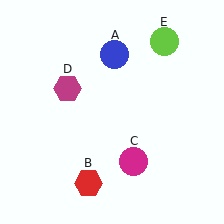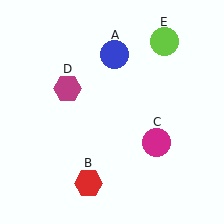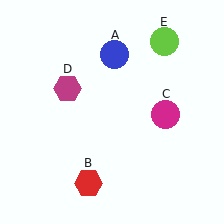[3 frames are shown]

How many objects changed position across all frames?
1 object changed position: magenta circle (object C).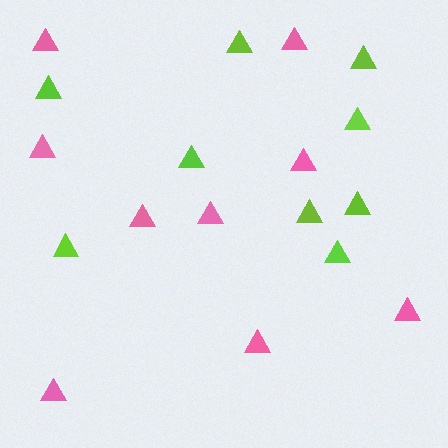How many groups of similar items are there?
There are 2 groups: one group of pink triangles (9) and one group of lime triangles (9).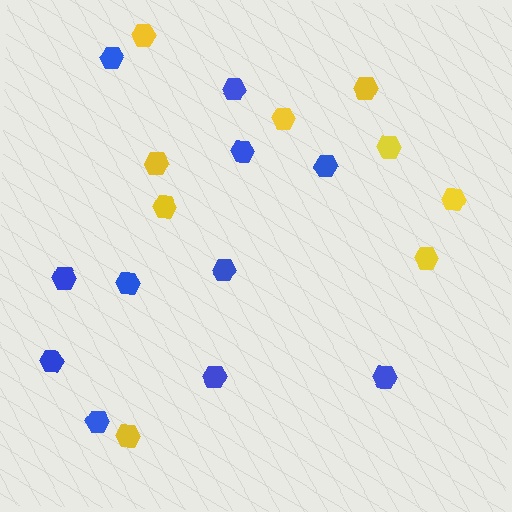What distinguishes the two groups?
There are 2 groups: one group of blue hexagons (11) and one group of yellow hexagons (9).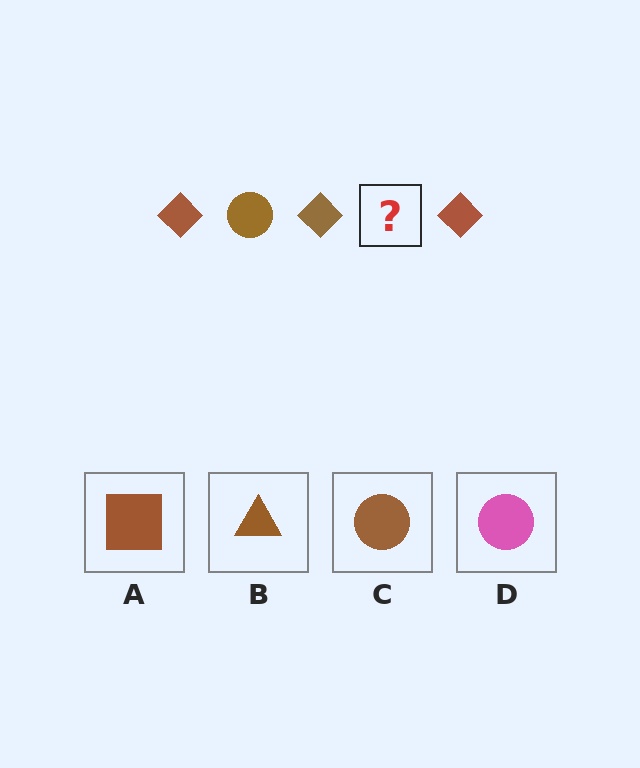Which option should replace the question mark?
Option C.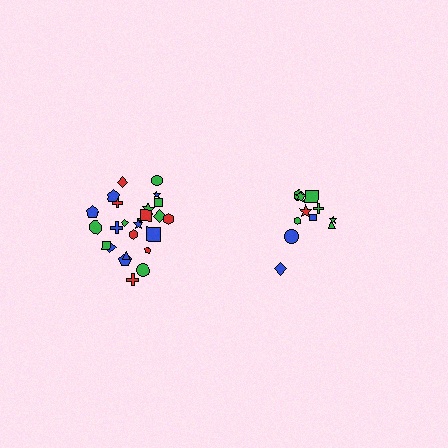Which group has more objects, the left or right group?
The left group.